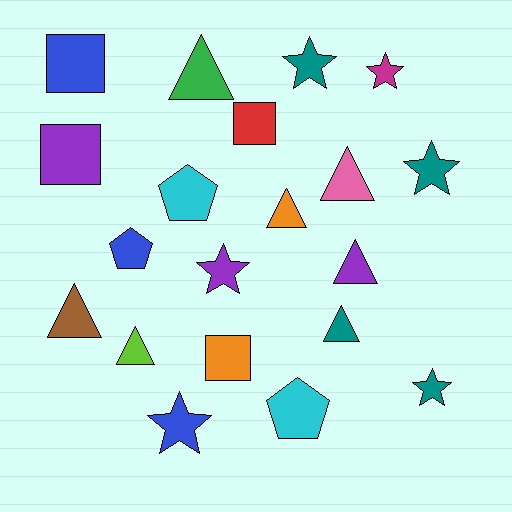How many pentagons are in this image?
There are 3 pentagons.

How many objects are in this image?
There are 20 objects.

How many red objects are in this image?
There is 1 red object.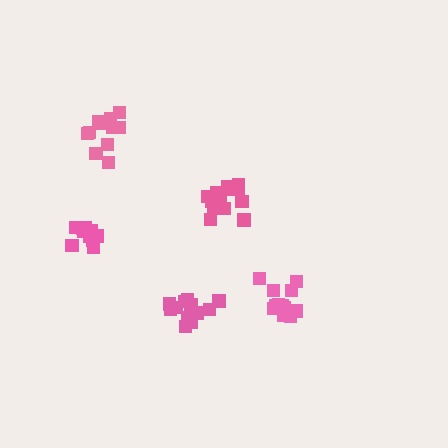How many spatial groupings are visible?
There are 5 spatial groupings.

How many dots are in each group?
Group 1: 12 dots, Group 2: 12 dots, Group 3: 14 dots, Group 4: 10 dots, Group 5: 14 dots (62 total).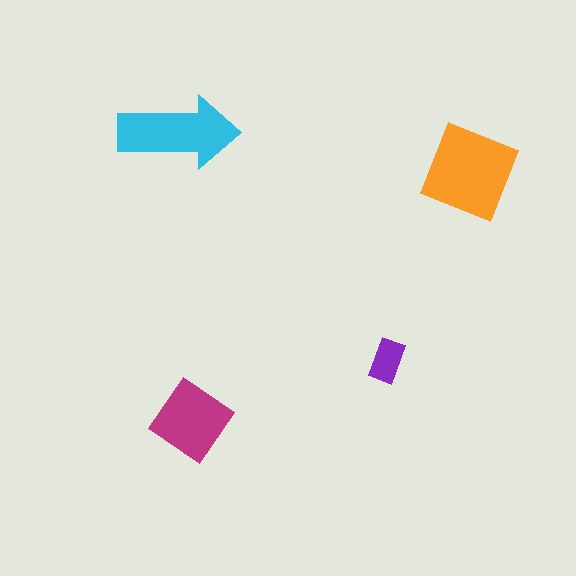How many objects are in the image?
There are 4 objects in the image.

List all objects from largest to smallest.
The orange diamond, the cyan arrow, the magenta diamond, the purple rectangle.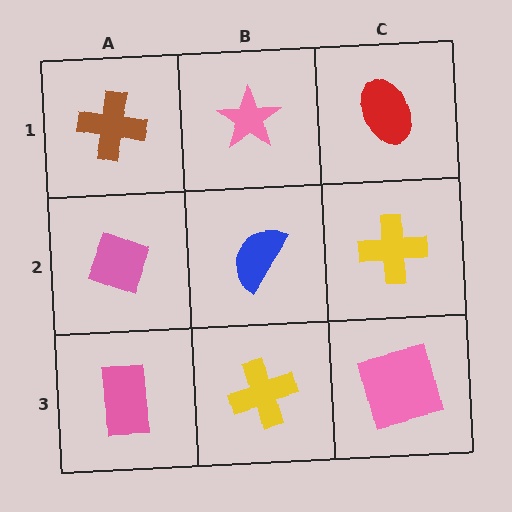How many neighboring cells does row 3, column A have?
2.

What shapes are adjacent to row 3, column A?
A pink diamond (row 2, column A), a yellow cross (row 3, column B).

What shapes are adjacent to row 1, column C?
A yellow cross (row 2, column C), a pink star (row 1, column B).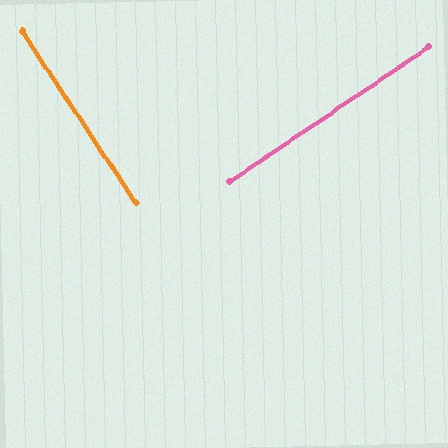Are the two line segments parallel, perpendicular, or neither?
Perpendicular — they meet at approximately 90°.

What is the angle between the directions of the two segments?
Approximately 90 degrees.